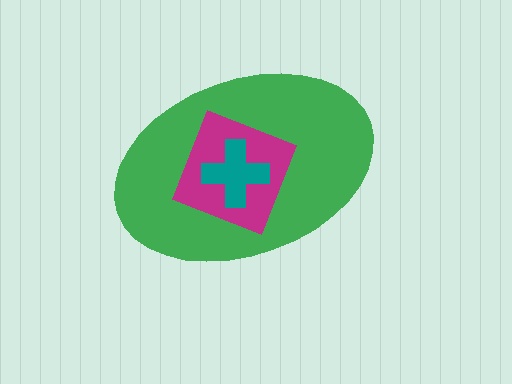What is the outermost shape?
The green ellipse.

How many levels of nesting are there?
3.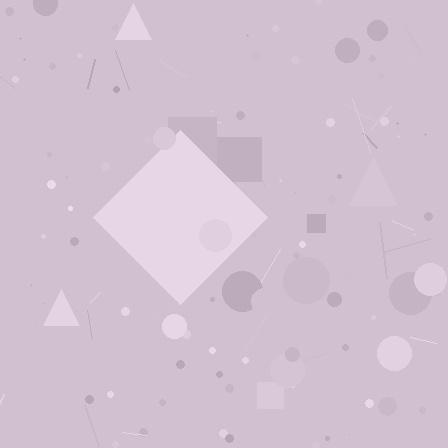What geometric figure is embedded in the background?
A diamond is embedded in the background.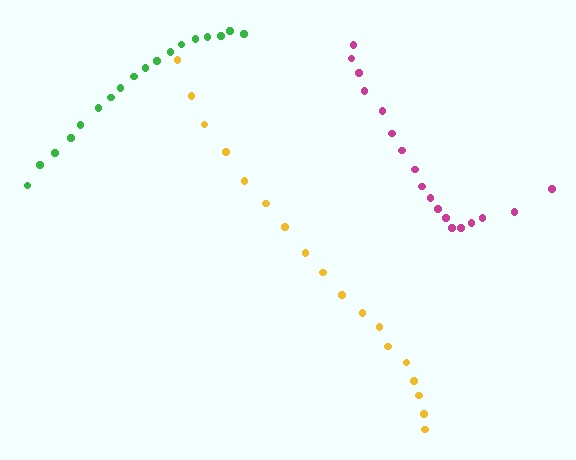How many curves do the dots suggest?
There are 3 distinct paths.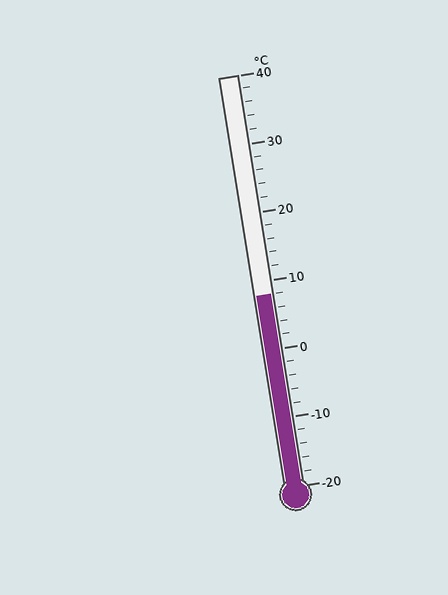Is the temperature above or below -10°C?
The temperature is above -10°C.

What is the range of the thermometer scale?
The thermometer scale ranges from -20°C to 40°C.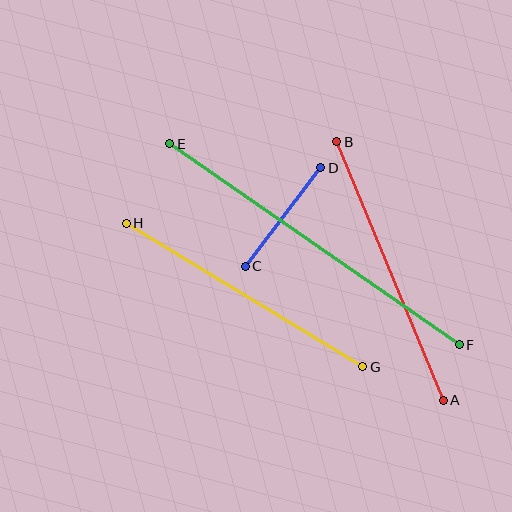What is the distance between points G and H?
The distance is approximately 277 pixels.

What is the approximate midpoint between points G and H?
The midpoint is at approximately (245, 295) pixels.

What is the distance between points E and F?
The distance is approximately 352 pixels.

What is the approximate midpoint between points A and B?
The midpoint is at approximately (390, 271) pixels.